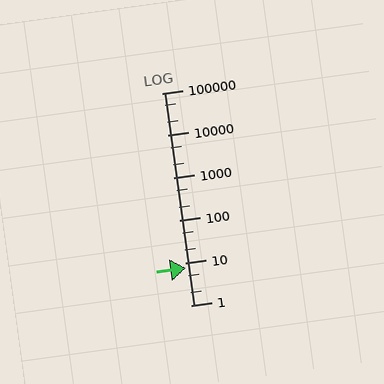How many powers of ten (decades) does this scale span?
The scale spans 5 decades, from 1 to 100000.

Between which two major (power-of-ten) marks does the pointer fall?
The pointer is between 1 and 10.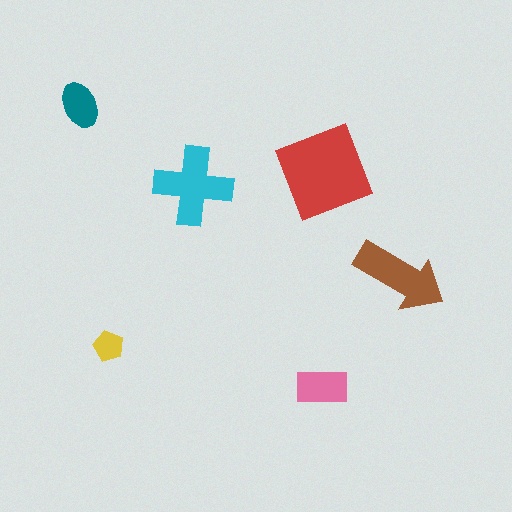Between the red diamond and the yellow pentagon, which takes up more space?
The red diamond.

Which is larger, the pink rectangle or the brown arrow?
The brown arrow.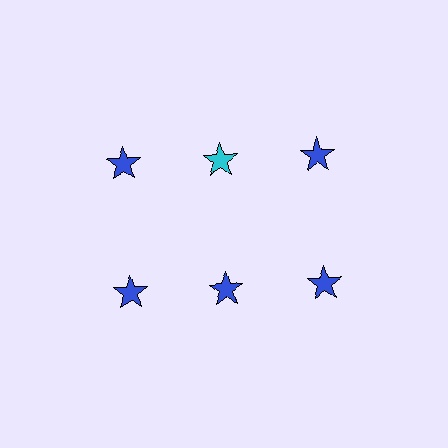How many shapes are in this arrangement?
There are 6 shapes arranged in a grid pattern.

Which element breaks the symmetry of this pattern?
The cyan star in the top row, second from left column breaks the symmetry. All other shapes are blue stars.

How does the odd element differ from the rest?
It has a different color: cyan instead of blue.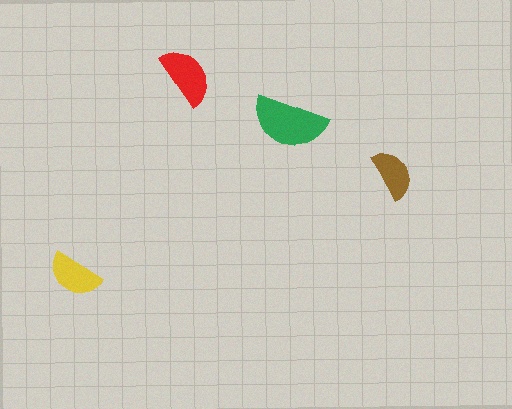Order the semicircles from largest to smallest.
the green one, the red one, the yellow one, the brown one.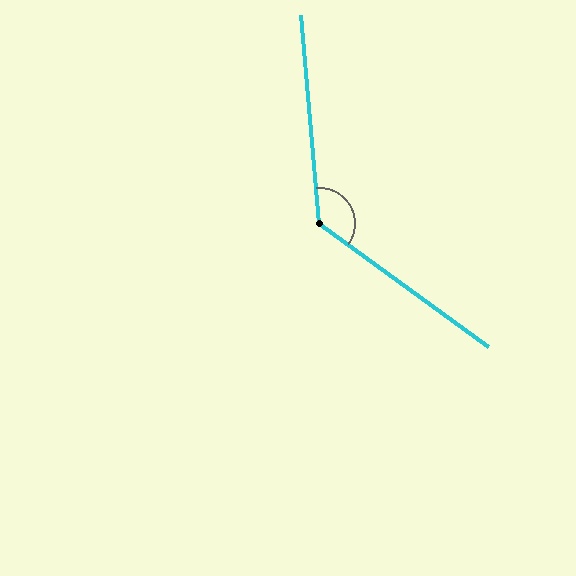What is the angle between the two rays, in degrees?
Approximately 131 degrees.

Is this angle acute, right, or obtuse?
It is obtuse.